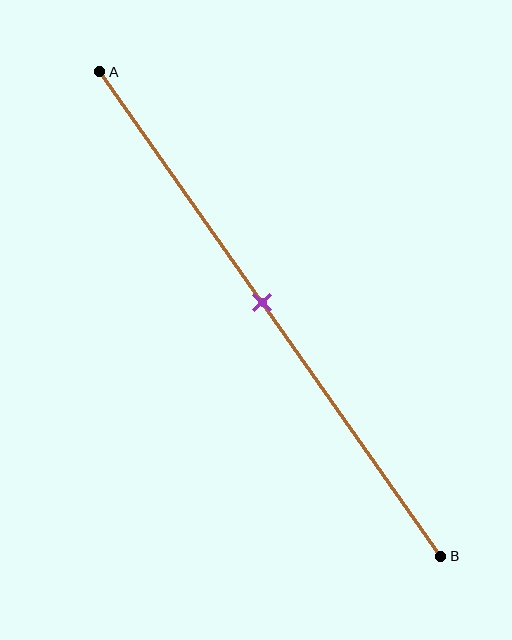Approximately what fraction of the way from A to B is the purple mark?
The purple mark is approximately 50% of the way from A to B.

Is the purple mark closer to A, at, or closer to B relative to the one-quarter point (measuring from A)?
The purple mark is closer to point B than the one-quarter point of segment AB.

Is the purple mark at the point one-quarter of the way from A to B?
No, the mark is at about 50% from A, not at the 25% one-quarter point.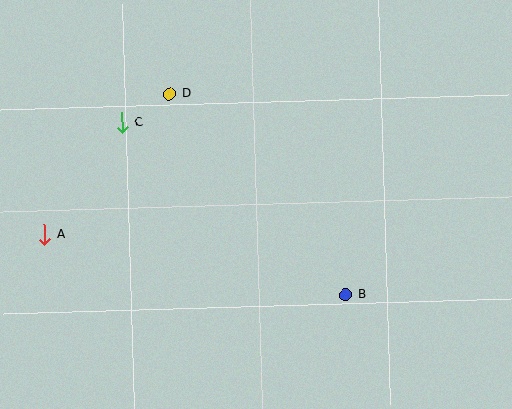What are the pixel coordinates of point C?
Point C is at (122, 123).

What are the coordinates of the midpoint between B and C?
The midpoint between B and C is at (234, 209).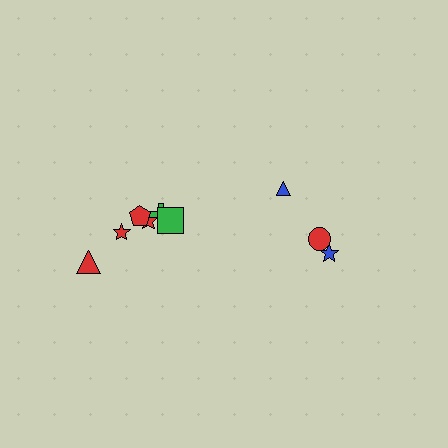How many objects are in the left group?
There are 6 objects.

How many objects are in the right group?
There are 3 objects.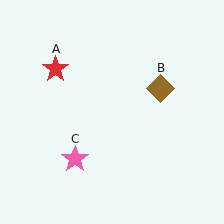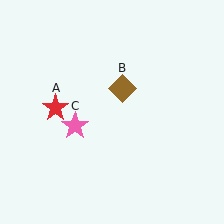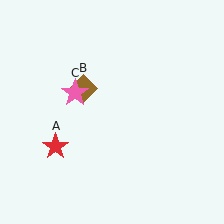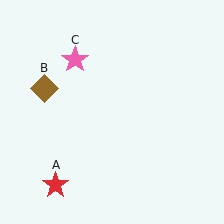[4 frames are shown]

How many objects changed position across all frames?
3 objects changed position: red star (object A), brown diamond (object B), pink star (object C).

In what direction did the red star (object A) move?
The red star (object A) moved down.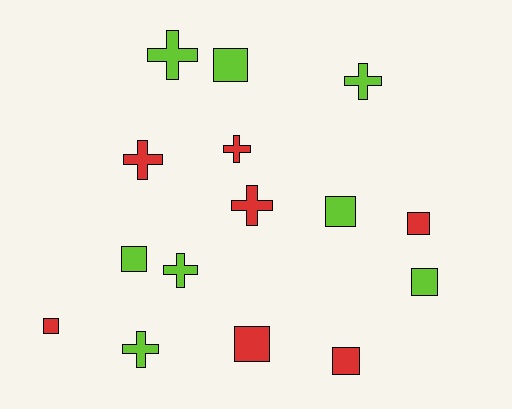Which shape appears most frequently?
Square, with 8 objects.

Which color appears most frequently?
Lime, with 8 objects.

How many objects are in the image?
There are 15 objects.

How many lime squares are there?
There are 4 lime squares.